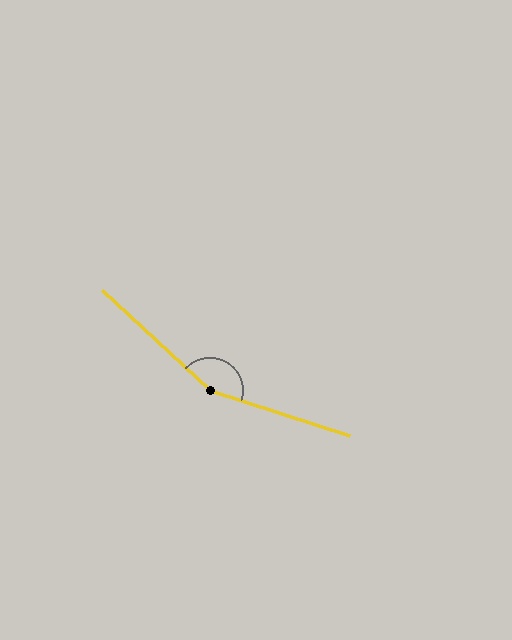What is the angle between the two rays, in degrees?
Approximately 155 degrees.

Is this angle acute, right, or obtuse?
It is obtuse.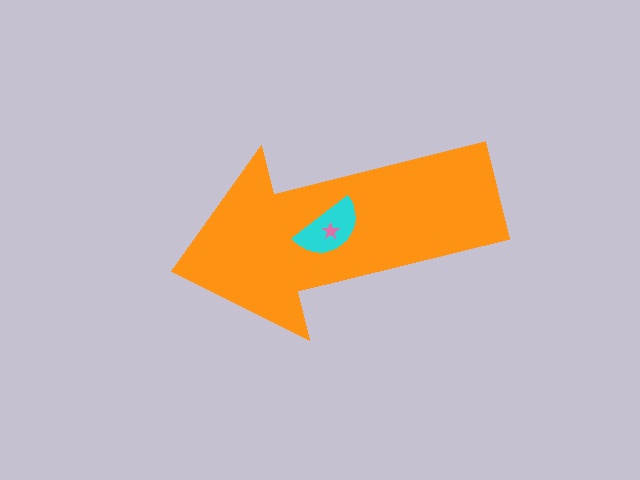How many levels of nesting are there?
3.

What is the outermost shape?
The orange arrow.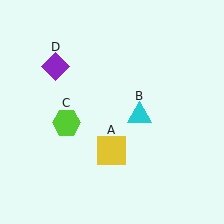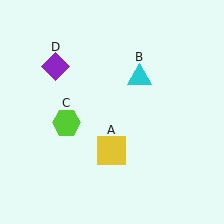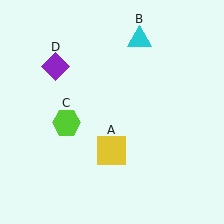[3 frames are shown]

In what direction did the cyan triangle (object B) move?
The cyan triangle (object B) moved up.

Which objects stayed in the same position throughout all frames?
Yellow square (object A) and lime hexagon (object C) and purple diamond (object D) remained stationary.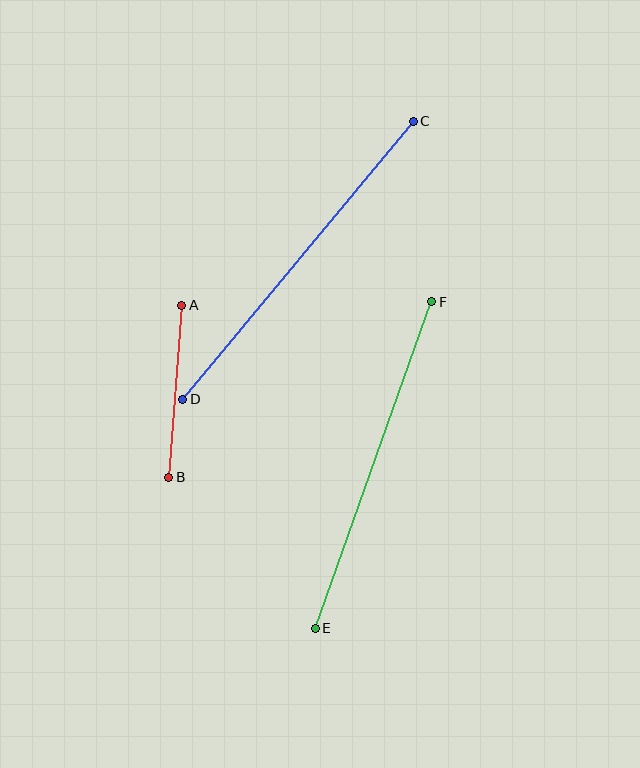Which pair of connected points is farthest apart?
Points C and D are farthest apart.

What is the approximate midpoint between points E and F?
The midpoint is at approximately (373, 465) pixels.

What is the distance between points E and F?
The distance is approximately 347 pixels.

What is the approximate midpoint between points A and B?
The midpoint is at approximately (175, 391) pixels.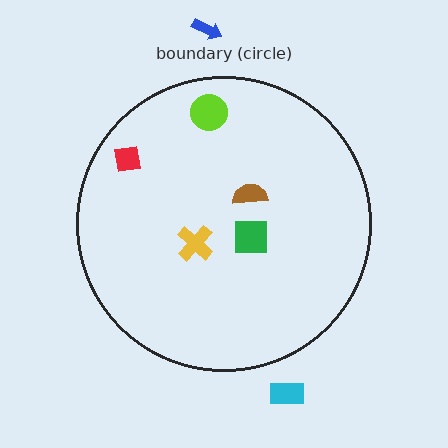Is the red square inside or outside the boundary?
Inside.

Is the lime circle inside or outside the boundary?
Inside.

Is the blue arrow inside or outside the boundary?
Outside.